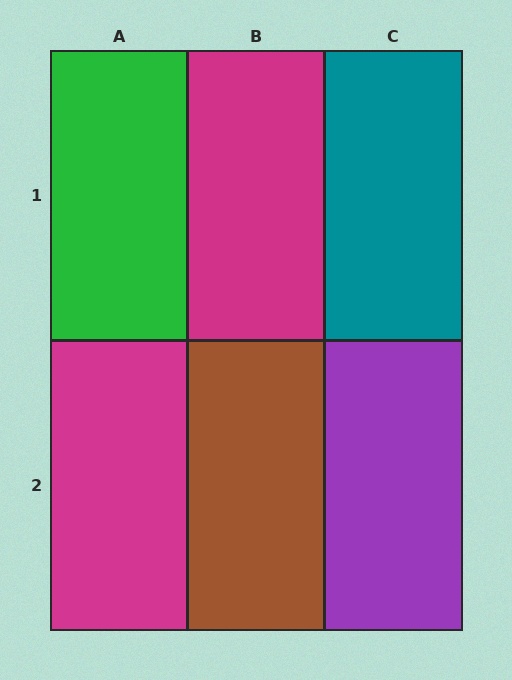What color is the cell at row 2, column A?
Magenta.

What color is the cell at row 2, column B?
Brown.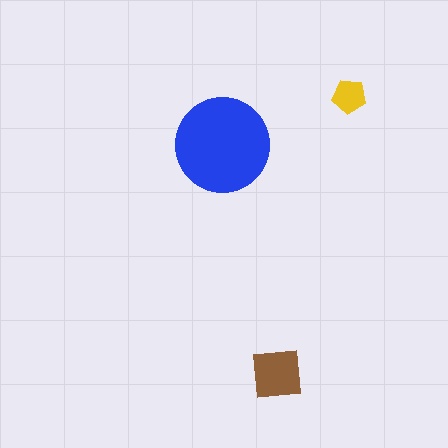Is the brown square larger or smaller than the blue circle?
Smaller.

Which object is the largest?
The blue circle.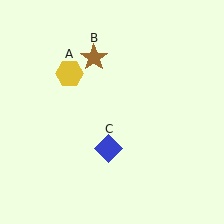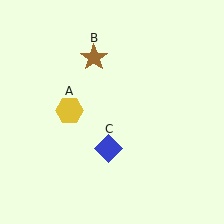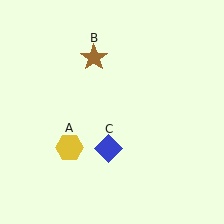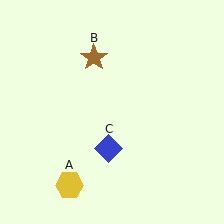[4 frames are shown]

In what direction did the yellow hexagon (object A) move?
The yellow hexagon (object A) moved down.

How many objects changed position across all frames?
1 object changed position: yellow hexagon (object A).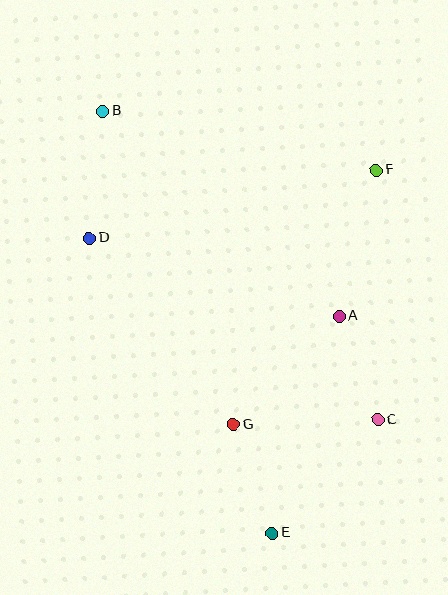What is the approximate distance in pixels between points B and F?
The distance between B and F is approximately 280 pixels.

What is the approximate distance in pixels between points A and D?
The distance between A and D is approximately 262 pixels.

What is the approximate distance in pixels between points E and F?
The distance between E and F is approximately 378 pixels.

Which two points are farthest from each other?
Points B and E are farthest from each other.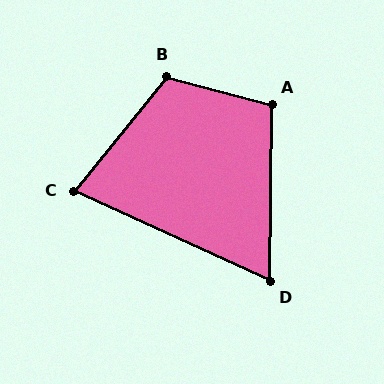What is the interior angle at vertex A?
Approximately 105 degrees (obtuse).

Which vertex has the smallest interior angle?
D, at approximately 66 degrees.